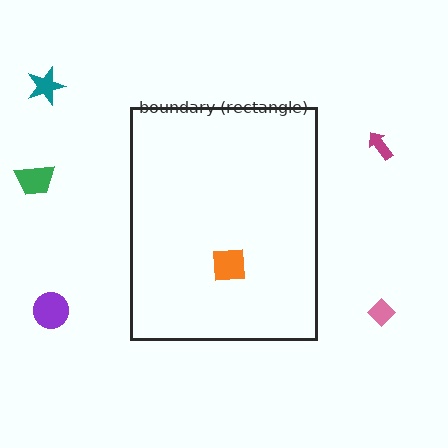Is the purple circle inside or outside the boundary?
Outside.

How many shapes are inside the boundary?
1 inside, 5 outside.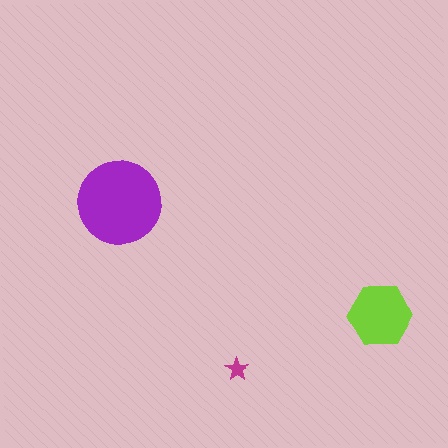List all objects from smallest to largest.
The magenta star, the lime hexagon, the purple circle.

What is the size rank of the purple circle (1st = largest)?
1st.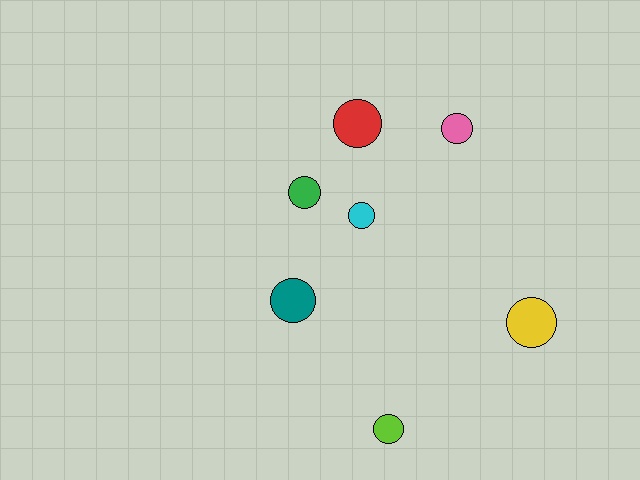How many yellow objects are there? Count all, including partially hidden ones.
There is 1 yellow object.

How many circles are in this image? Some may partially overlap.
There are 7 circles.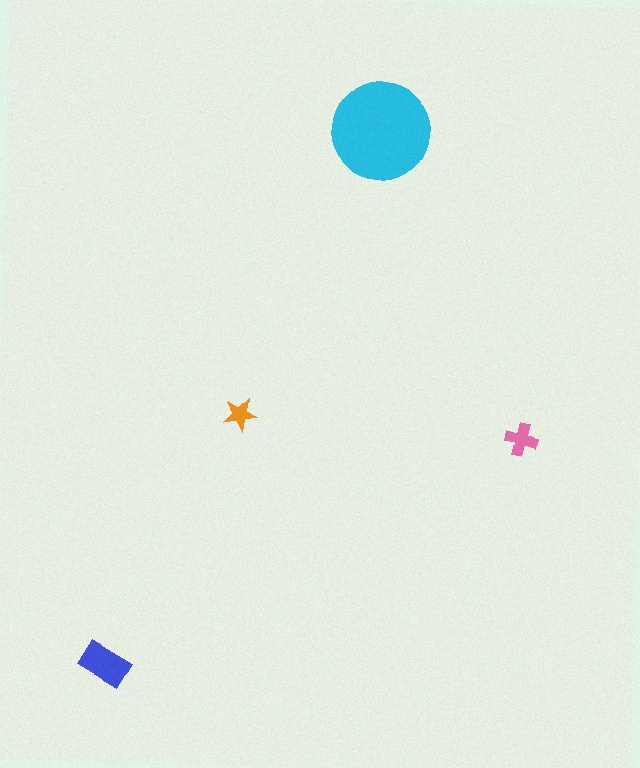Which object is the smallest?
The orange star.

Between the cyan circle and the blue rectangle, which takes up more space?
The cyan circle.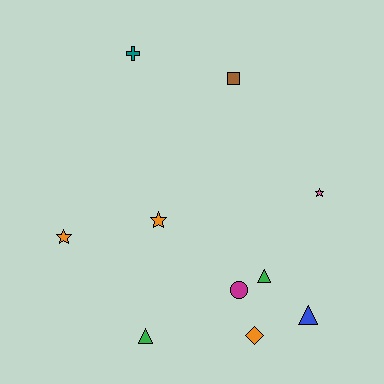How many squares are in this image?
There is 1 square.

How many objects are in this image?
There are 10 objects.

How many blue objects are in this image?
There is 1 blue object.